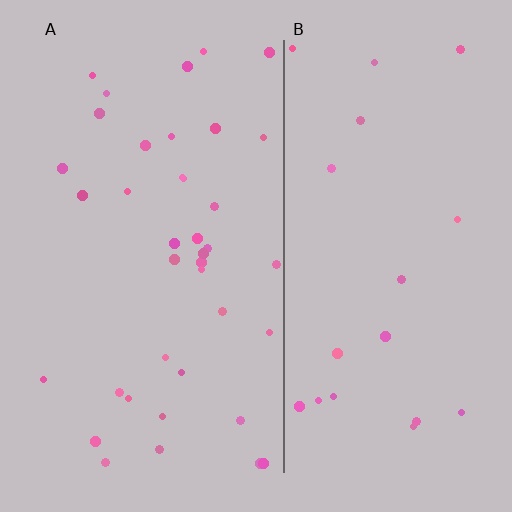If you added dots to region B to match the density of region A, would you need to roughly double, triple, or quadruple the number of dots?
Approximately double.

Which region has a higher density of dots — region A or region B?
A (the left).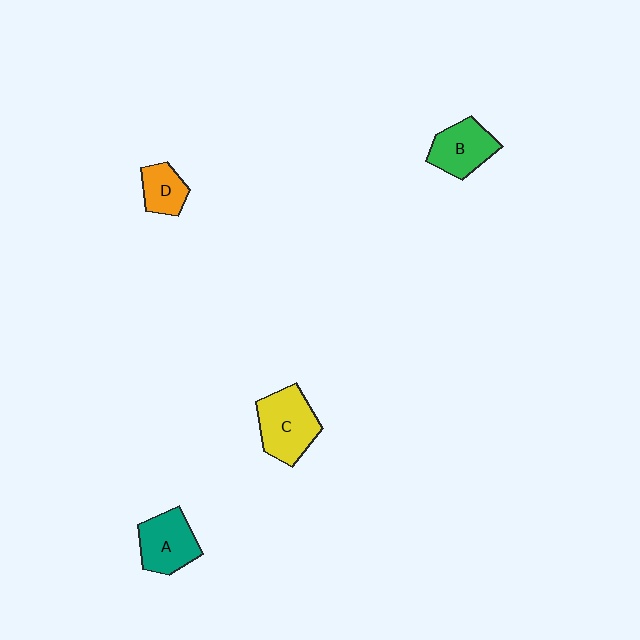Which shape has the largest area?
Shape C (yellow).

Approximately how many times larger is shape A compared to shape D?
Approximately 1.5 times.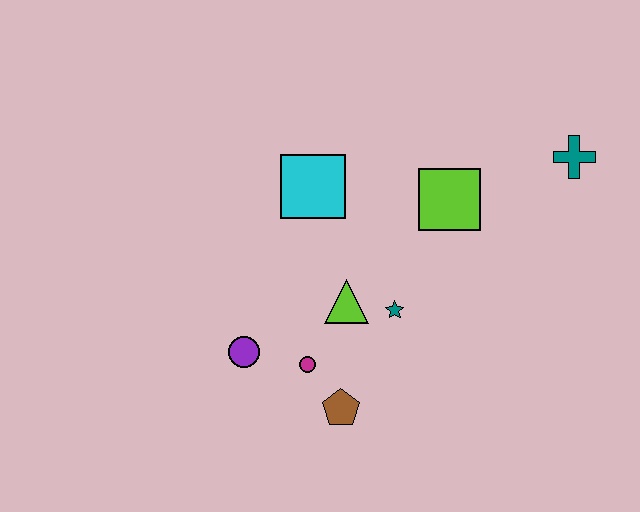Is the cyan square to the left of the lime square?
Yes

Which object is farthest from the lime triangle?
The teal cross is farthest from the lime triangle.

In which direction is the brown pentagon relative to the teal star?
The brown pentagon is below the teal star.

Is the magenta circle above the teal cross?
No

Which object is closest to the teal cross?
The lime square is closest to the teal cross.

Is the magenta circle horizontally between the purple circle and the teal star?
Yes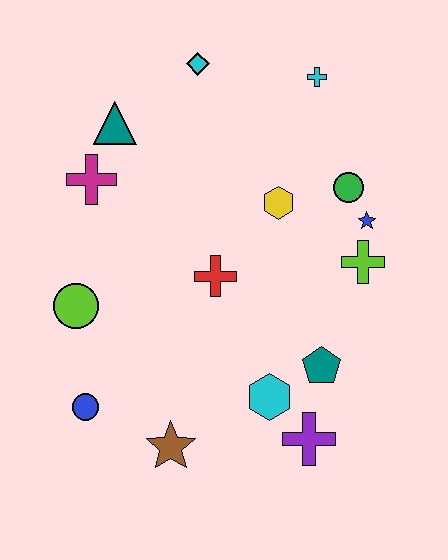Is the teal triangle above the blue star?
Yes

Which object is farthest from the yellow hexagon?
The blue circle is farthest from the yellow hexagon.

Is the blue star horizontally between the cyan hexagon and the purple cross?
No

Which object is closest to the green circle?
The blue star is closest to the green circle.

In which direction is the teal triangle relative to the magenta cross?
The teal triangle is above the magenta cross.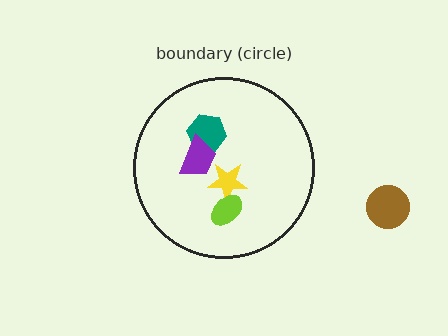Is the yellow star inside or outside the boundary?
Inside.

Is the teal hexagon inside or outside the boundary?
Inside.